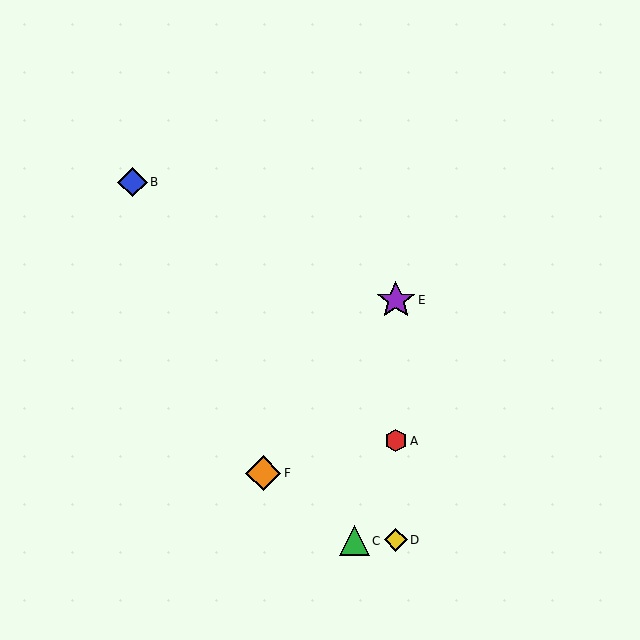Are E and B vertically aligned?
No, E is at x≈396 and B is at x≈132.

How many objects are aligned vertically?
3 objects (A, D, E) are aligned vertically.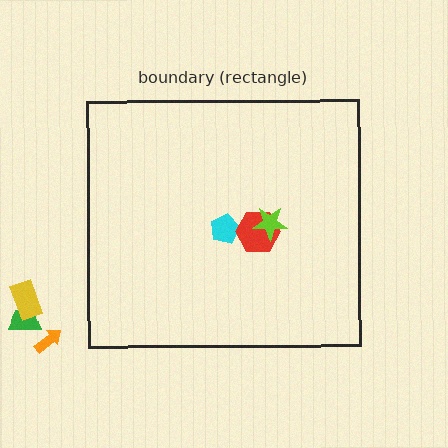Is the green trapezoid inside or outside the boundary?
Outside.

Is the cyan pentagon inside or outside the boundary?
Inside.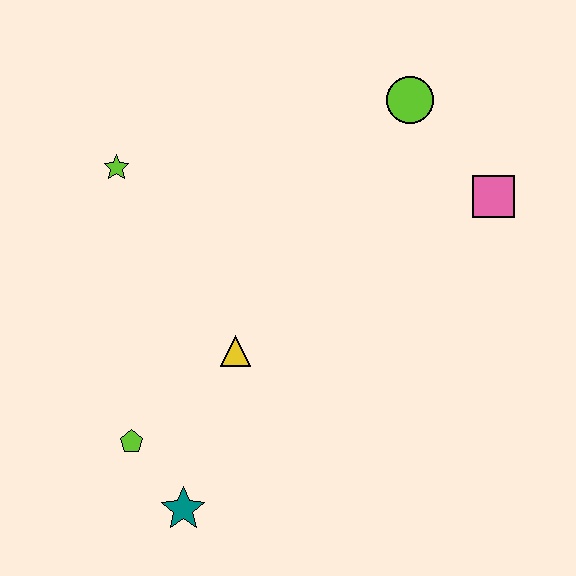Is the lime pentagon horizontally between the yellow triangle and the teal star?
No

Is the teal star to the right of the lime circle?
No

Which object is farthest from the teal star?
The lime circle is farthest from the teal star.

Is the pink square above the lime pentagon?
Yes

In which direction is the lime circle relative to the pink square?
The lime circle is above the pink square.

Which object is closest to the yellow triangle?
The lime pentagon is closest to the yellow triangle.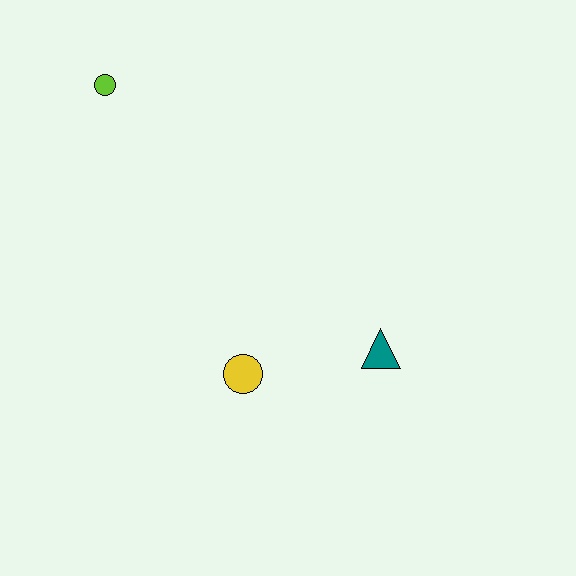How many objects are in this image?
There are 3 objects.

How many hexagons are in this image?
There are no hexagons.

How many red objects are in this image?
There are no red objects.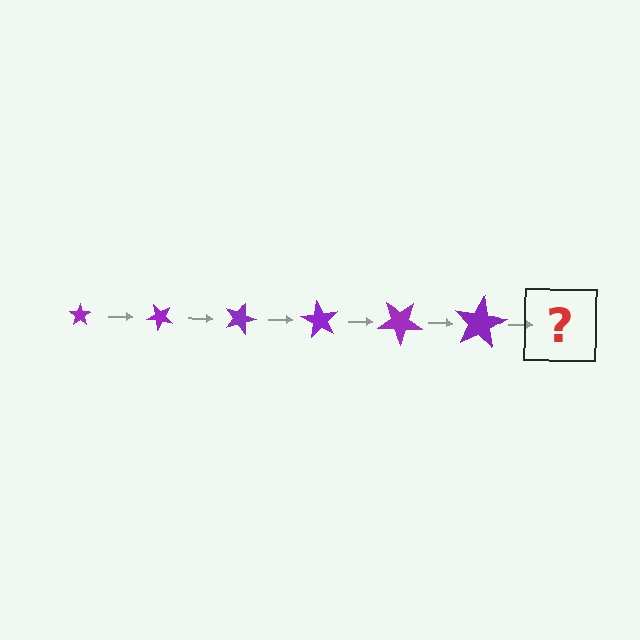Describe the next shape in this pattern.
It should be a star, larger than the previous one and rotated 270 degrees from the start.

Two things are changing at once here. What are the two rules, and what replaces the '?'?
The two rules are that the star grows larger each step and it rotates 45 degrees each step. The '?' should be a star, larger than the previous one and rotated 270 degrees from the start.